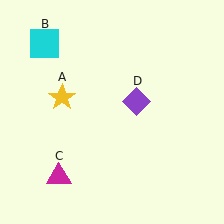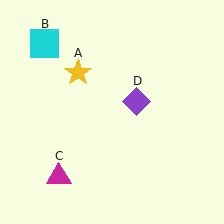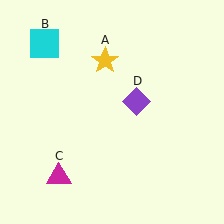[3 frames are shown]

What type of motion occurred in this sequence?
The yellow star (object A) rotated clockwise around the center of the scene.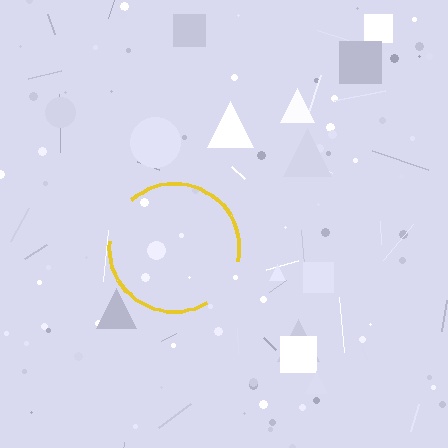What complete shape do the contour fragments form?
The contour fragments form a circle.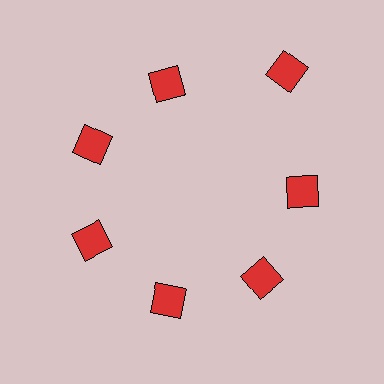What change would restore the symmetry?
The symmetry would be restored by moving it inward, back onto the ring so that all 7 diamonds sit at equal angles and equal distance from the center.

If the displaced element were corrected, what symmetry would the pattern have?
It would have 7-fold rotational symmetry — the pattern would map onto itself every 51 degrees.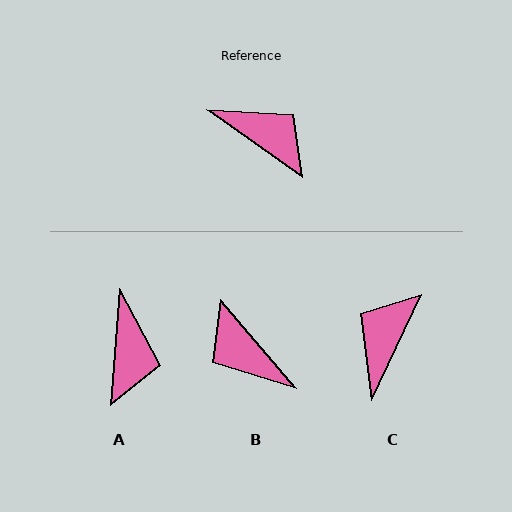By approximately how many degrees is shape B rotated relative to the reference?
Approximately 166 degrees counter-clockwise.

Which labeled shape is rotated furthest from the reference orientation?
B, about 166 degrees away.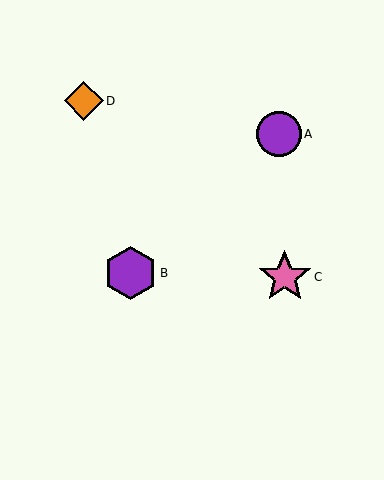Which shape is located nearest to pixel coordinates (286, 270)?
The pink star (labeled C) at (285, 277) is nearest to that location.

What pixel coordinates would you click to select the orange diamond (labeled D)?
Click at (84, 101) to select the orange diamond D.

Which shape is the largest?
The purple hexagon (labeled B) is the largest.